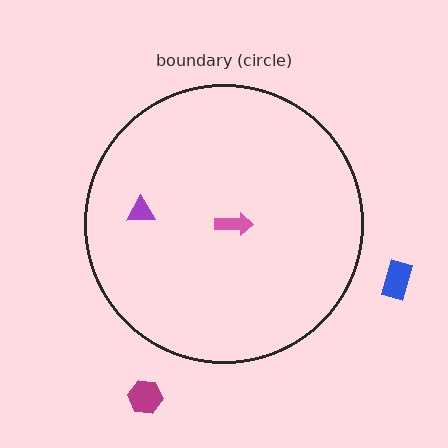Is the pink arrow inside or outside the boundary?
Inside.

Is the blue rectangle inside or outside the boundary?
Outside.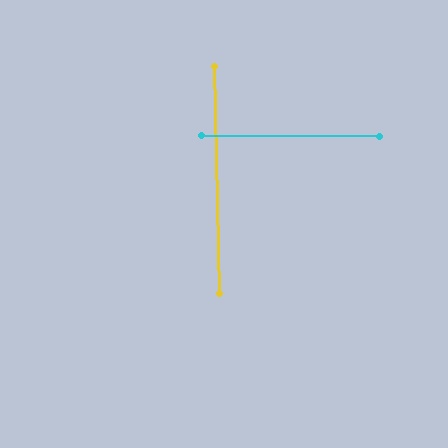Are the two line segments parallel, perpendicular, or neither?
Perpendicular — they meet at approximately 88°.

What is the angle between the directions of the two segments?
Approximately 88 degrees.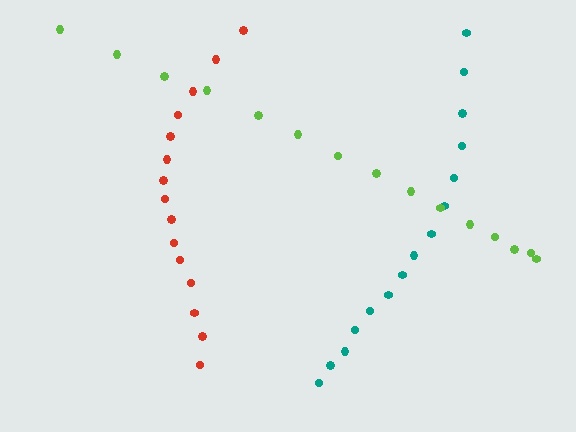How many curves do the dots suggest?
There are 3 distinct paths.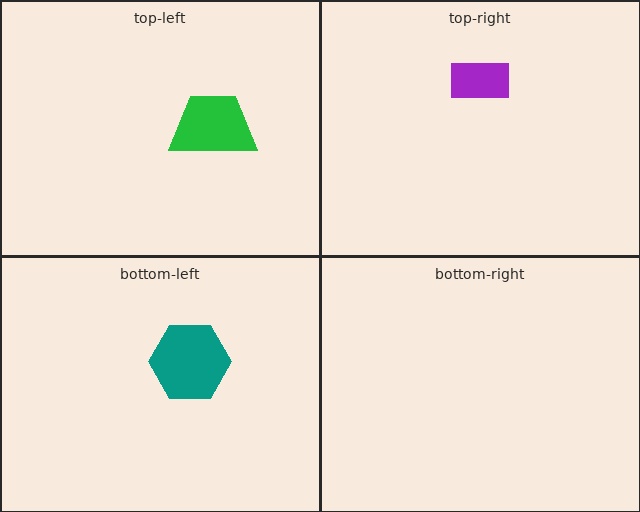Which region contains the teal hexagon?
The bottom-left region.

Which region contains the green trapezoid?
The top-left region.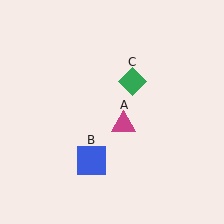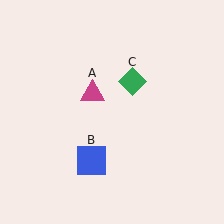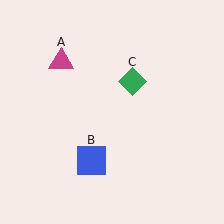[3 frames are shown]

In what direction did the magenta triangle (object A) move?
The magenta triangle (object A) moved up and to the left.